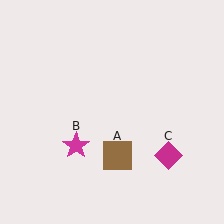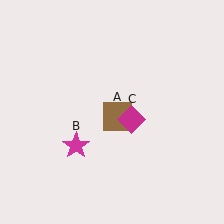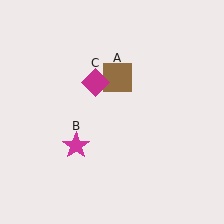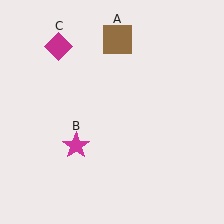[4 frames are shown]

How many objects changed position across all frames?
2 objects changed position: brown square (object A), magenta diamond (object C).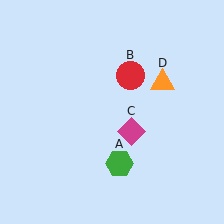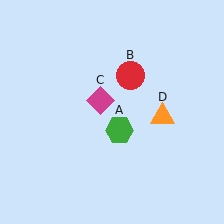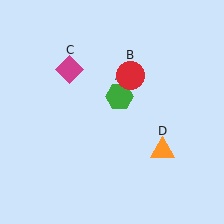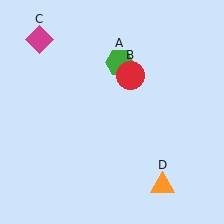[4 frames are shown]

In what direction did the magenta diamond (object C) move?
The magenta diamond (object C) moved up and to the left.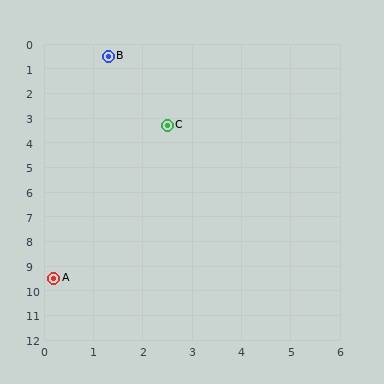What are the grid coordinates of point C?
Point C is at approximately (2.5, 3.3).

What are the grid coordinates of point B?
Point B is at approximately (1.3, 0.5).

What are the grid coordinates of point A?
Point A is at approximately (0.2, 9.5).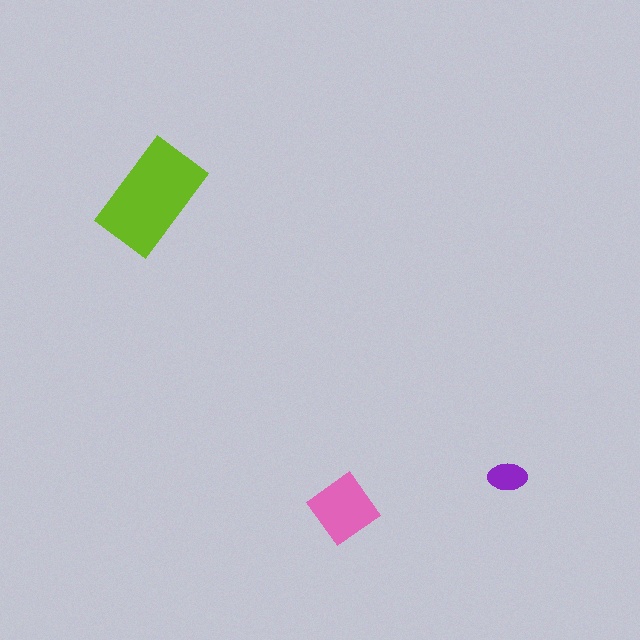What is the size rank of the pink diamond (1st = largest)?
2nd.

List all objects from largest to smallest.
The lime rectangle, the pink diamond, the purple ellipse.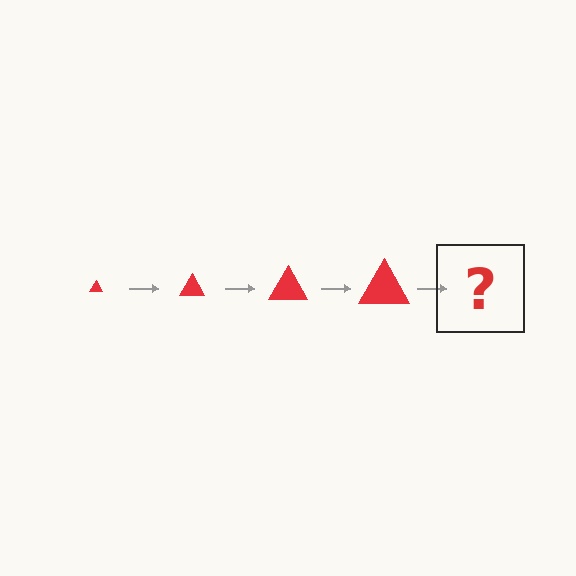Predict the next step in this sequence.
The next step is a red triangle, larger than the previous one.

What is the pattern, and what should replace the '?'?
The pattern is that the triangle gets progressively larger each step. The '?' should be a red triangle, larger than the previous one.